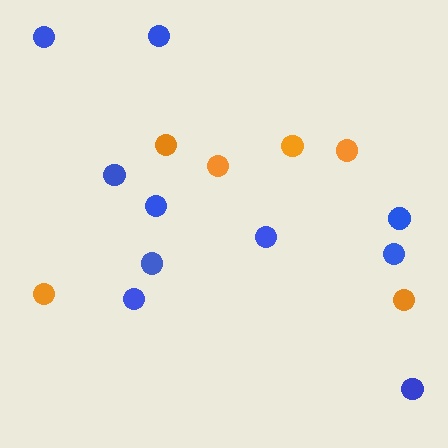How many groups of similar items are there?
There are 2 groups: one group of blue circles (10) and one group of orange circles (6).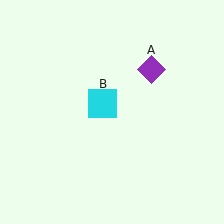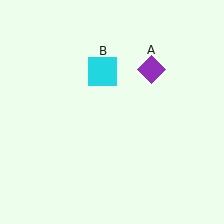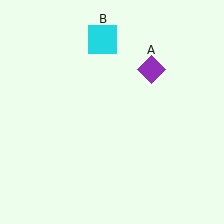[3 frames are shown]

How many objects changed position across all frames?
1 object changed position: cyan square (object B).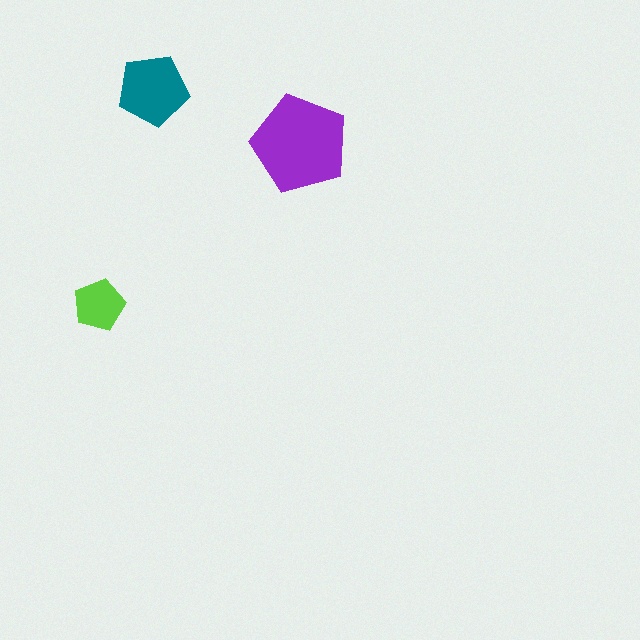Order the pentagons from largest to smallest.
the purple one, the teal one, the lime one.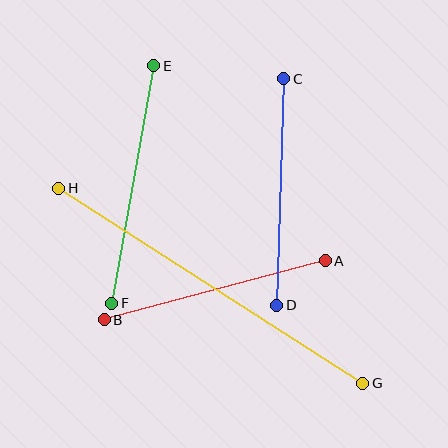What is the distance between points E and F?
The distance is approximately 241 pixels.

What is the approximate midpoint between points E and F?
The midpoint is at approximately (133, 184) pixels.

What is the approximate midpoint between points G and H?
The midpoint is at approximately (211, 286) pixels.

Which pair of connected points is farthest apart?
Points G and H are farthest apart.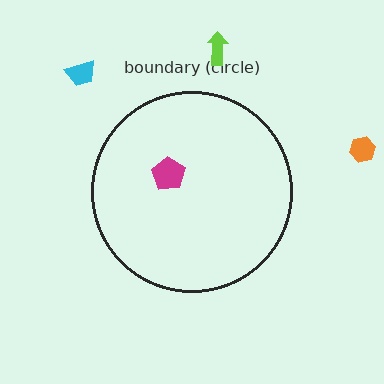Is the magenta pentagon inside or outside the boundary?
Inside.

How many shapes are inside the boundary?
1 inside, 3 outside.